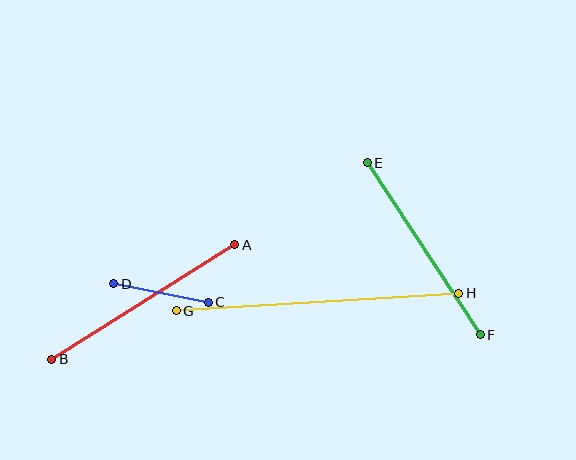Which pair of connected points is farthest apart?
Points G and H are farthest apart.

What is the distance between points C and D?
The distance is approximately 96 pixels.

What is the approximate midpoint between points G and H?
The midpoint is at approximately (318, 302) pixels.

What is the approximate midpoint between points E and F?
The midpoint is at approximately (424, 249) pixels.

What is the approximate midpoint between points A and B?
The midpoint is at approximately (143, 302) pixels.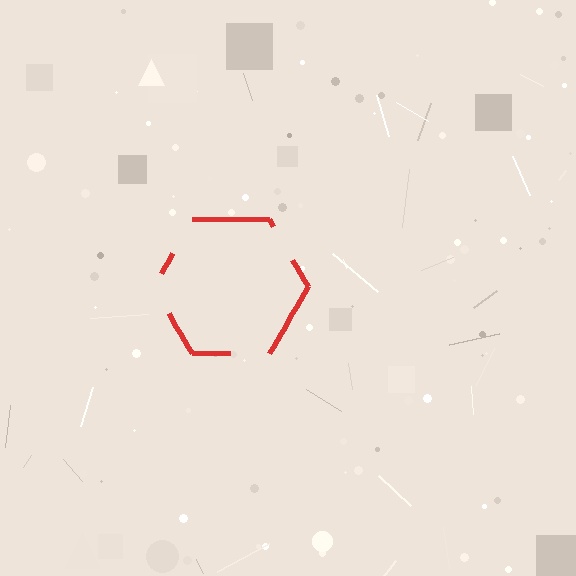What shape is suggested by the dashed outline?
The dashed outline suggests a hexagon.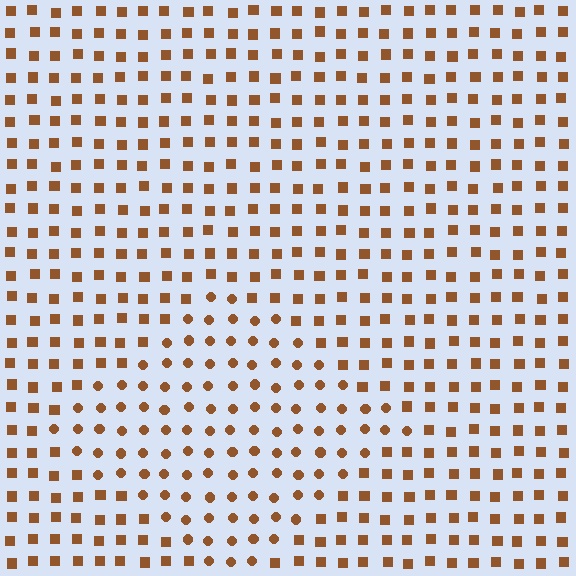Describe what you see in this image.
The image is filled with small brown elements arranged in a uniform grid. A diamond-shaped region contains circles, while the surrounding area contains squares. The boundary is defined purely by the change in element shape.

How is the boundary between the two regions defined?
The boundary is defined by a change in element shape: circles inside vs. squares outside. All elements share the same color and spacing.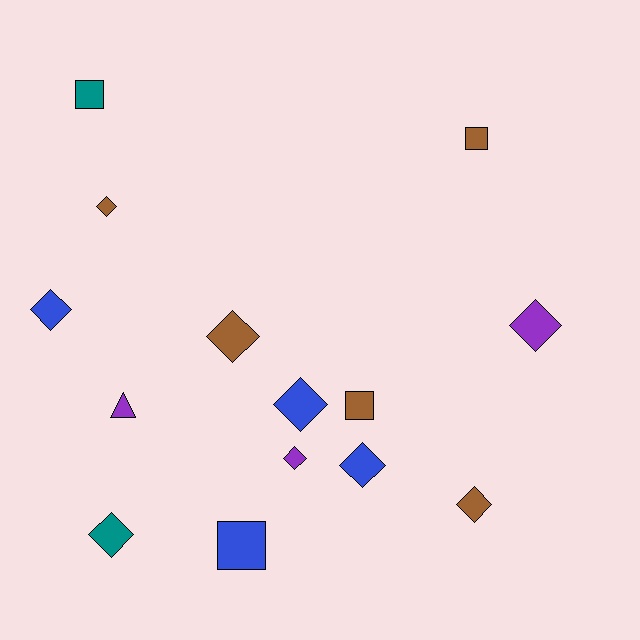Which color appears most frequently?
Brown, with 5 objects.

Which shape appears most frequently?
Diamond, with 9 objects.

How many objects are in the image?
There are 14 objects.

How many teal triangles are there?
There are no teal triangles.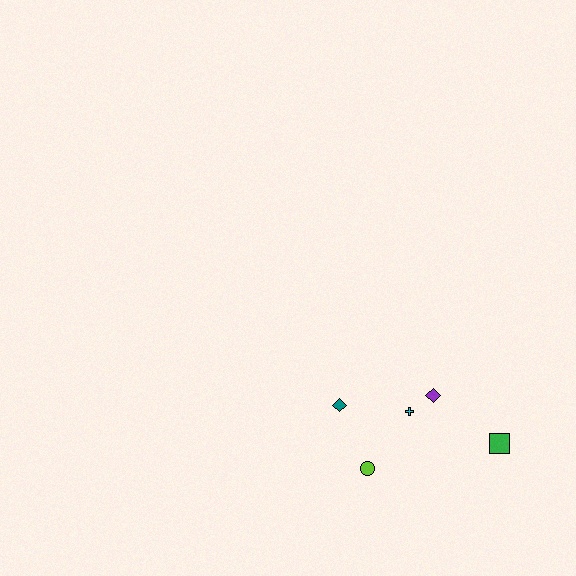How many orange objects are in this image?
There are no orange objects.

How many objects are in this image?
There are 5 objects.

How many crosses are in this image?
There is 1 cross.